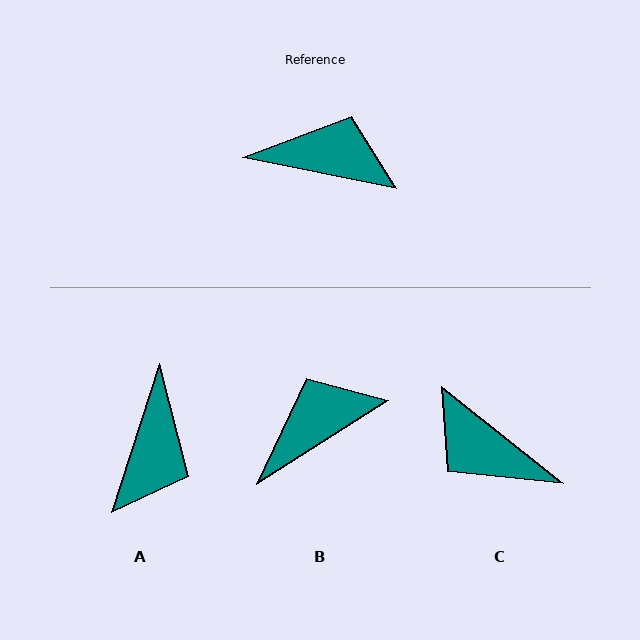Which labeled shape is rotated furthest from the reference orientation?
C, about 153 degrees away.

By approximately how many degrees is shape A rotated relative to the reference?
Approximately 97 degrees clockwise.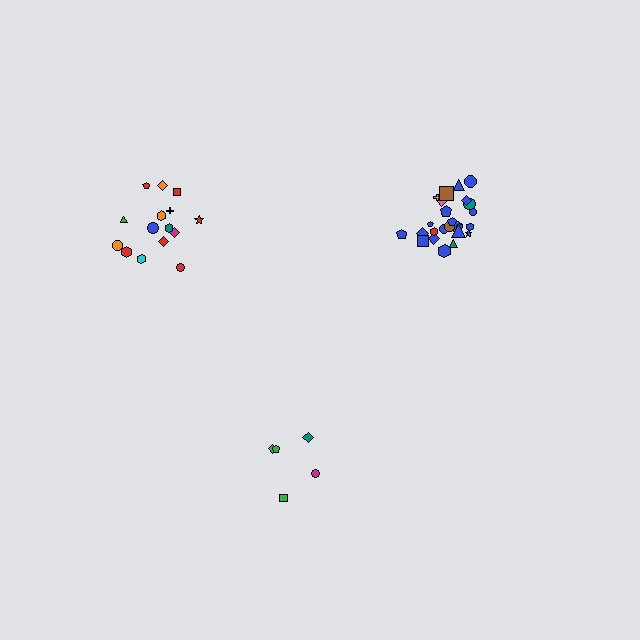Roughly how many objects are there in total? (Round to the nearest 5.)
Roughly 45 objects in total.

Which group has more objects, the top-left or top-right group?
The top-right group.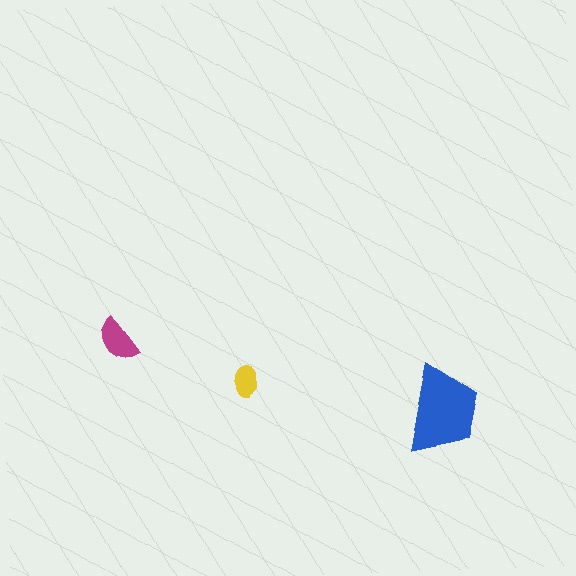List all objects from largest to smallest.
The blue trapezoid, the magenta semicircle, the yellow ellipse.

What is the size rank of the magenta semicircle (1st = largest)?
2nd.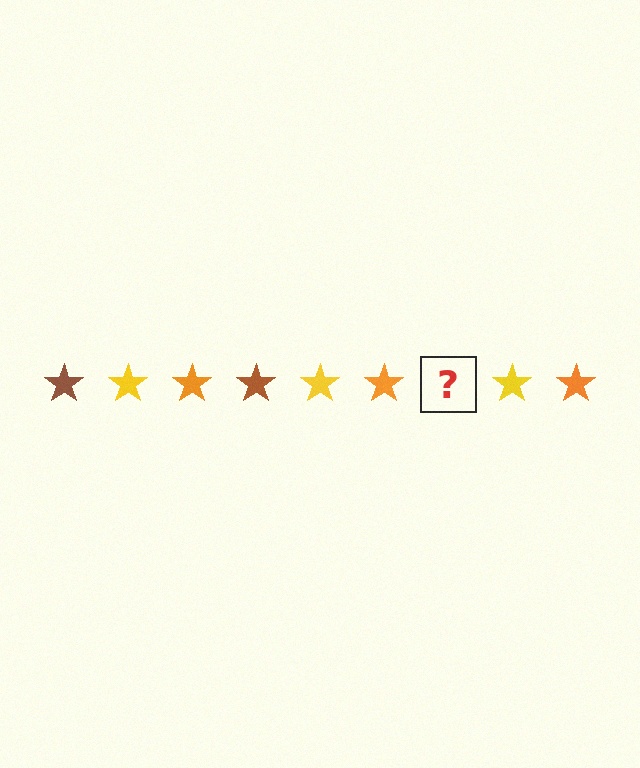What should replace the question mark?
The question mark should be replaced with a brown star.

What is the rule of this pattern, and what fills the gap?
The rule is that the pattern cycles through brown, yellow, orange stars. The gap should be filled with a brown star.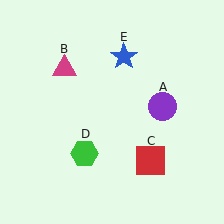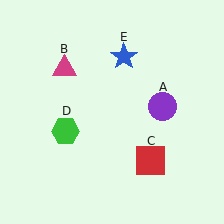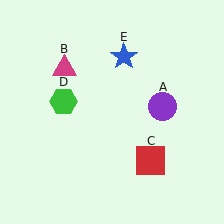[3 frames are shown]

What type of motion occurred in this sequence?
The green hexagon (object D) rotated clockwise around the center of the scene.